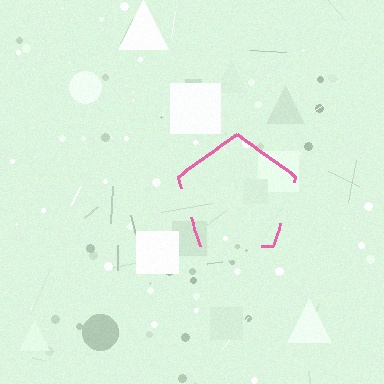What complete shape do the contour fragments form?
The contour fragments form a pentagon.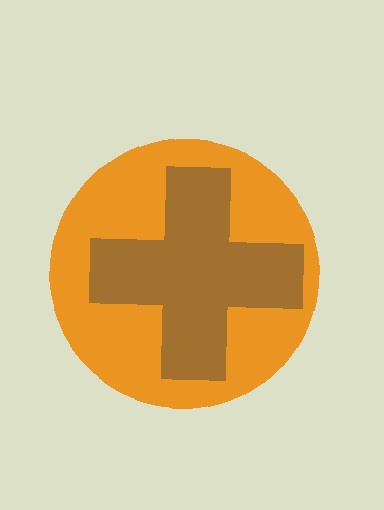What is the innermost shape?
The brown cross.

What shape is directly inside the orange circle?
The brown cross.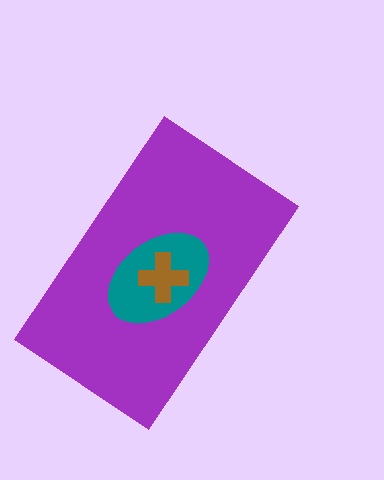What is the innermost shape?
The brown cross.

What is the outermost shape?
The purple rectangle.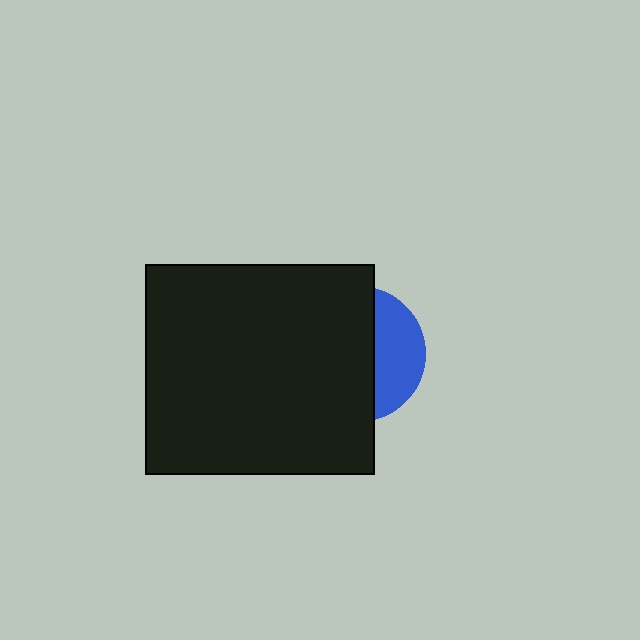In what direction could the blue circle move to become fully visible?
The blue circle could move right. That would shift it out from behind the black rectangle entirely.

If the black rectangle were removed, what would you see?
You would see the complete blue circle.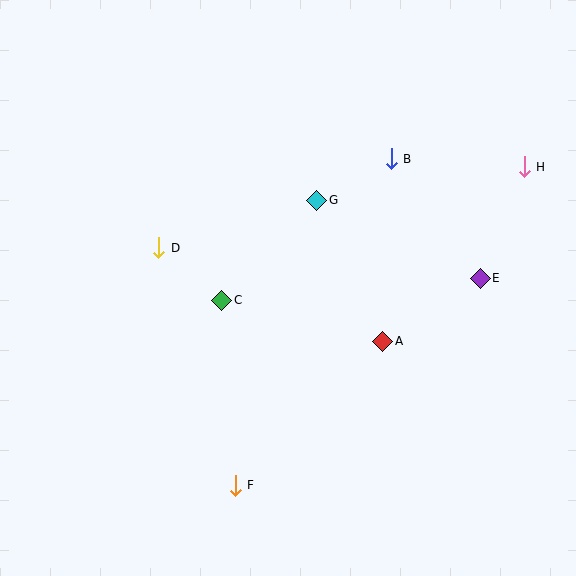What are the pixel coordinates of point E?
Point E is at (480, 278).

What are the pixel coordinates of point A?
Point A is at (383, 341).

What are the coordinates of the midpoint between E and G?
The midpoint between E and G is at (398, 239).